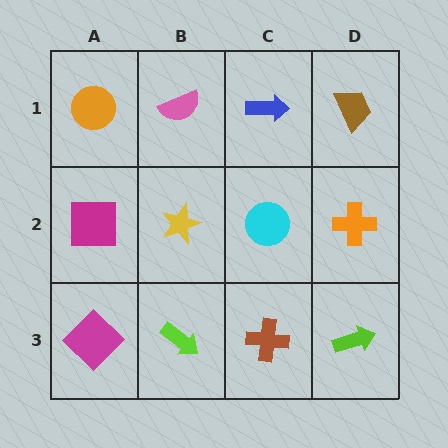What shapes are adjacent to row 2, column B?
A pink semicircle (row 1, column B), a lime arrow (row 3, column B), a magenta square (row 2, column A), a cyan circle (row 2, column C).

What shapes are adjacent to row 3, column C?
A cyan circle (row 2, column C), a lime arrow (row 3, column B), a lime arrow (row 3, column D).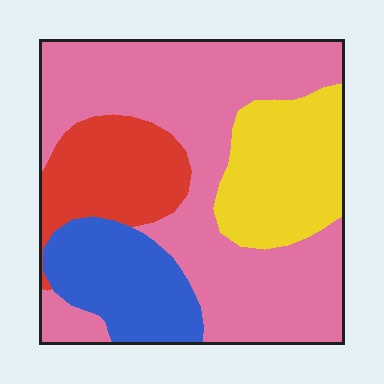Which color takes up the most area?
Pink, at roughly 50%.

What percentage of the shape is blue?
Blue covers about 15% of the shape.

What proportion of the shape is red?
Red takes up about one sixth (1/6) of the shape.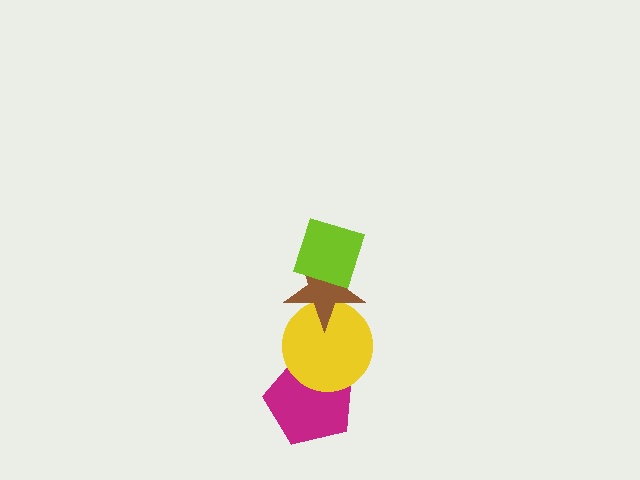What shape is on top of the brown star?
The lime diamond is on top of the brown star.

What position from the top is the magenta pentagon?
The magenta pentagon is 4th from the top.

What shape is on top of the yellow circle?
The brown star is on top of the yellow circle.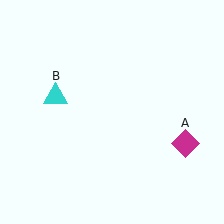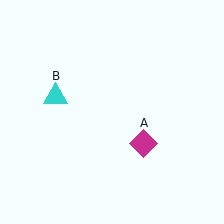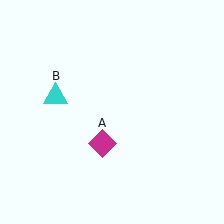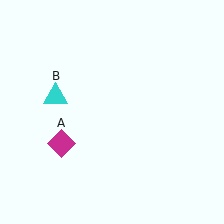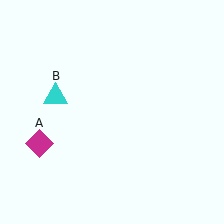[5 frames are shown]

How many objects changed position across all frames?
1 object changed position: magenta diamond (object A).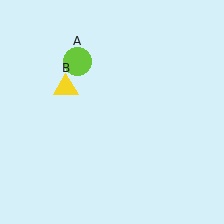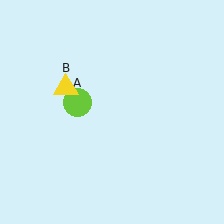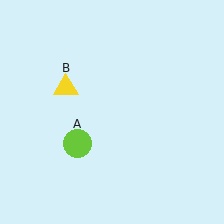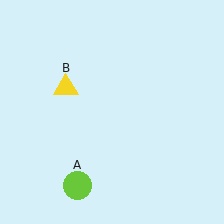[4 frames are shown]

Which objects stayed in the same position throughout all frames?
Yellow triangle (object B) remained stationary.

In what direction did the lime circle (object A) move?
The lime circle (object A) moved down.